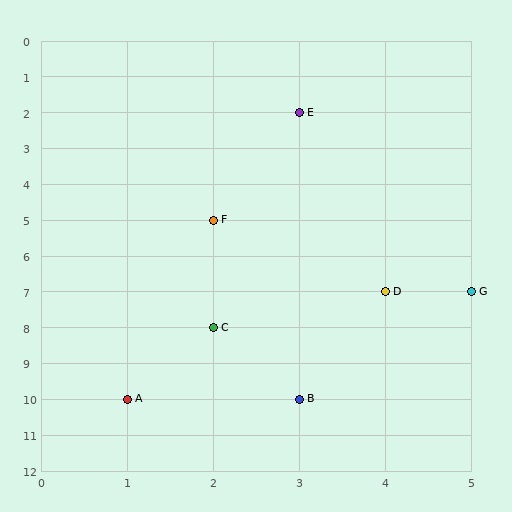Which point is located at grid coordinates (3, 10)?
Point B is at (3, 10).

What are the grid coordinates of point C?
Point C is at grid coordinates (2, 8).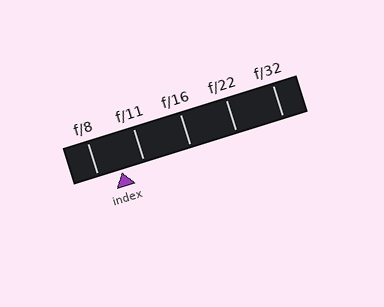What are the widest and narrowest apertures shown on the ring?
The widest aperture shown is f/8 and the narrowest is f/32.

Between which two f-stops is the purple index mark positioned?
The index mark is between f/8 and f/11.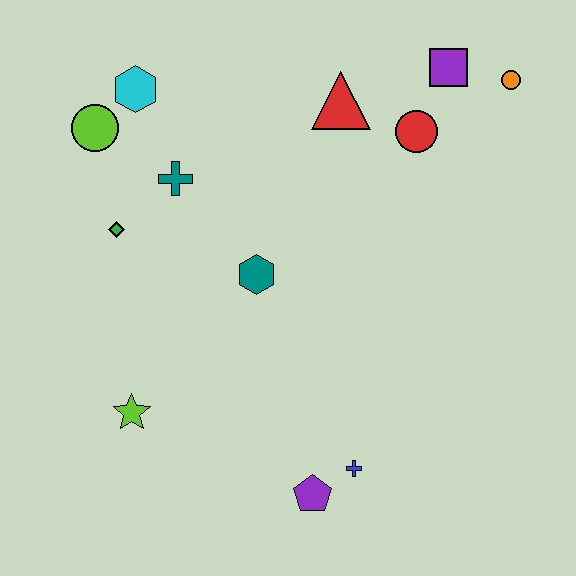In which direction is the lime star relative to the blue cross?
The lime star is to the left of the blue cross.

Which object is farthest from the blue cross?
The cyan hexagon is farthest from the blue cross.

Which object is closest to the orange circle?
The purple square is closest to the orange circle.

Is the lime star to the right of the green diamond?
Yes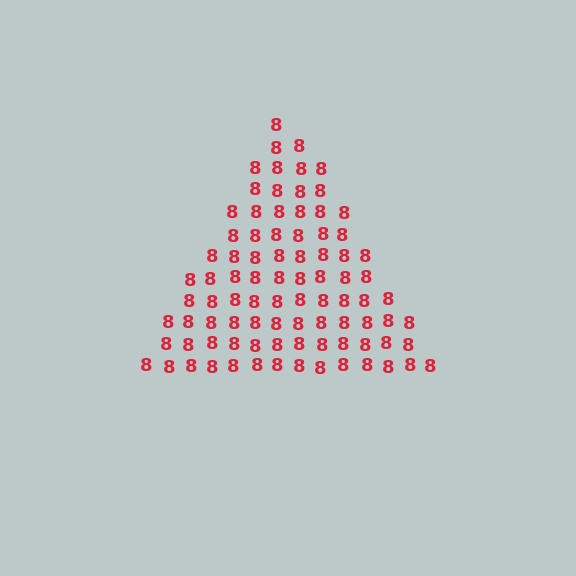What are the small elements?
The small elements are digit 8's.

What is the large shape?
The large shape is a triangle.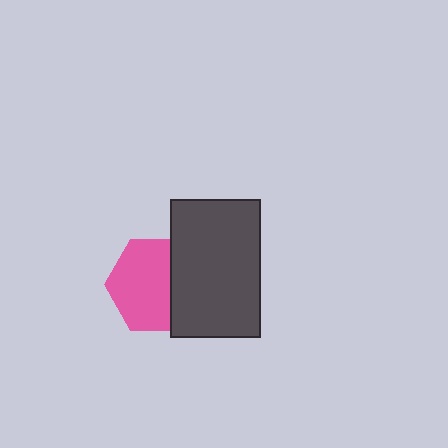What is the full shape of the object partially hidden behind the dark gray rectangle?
The partially hidden object is a pink hexagon.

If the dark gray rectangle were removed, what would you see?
You would see the complete pink hexagon.